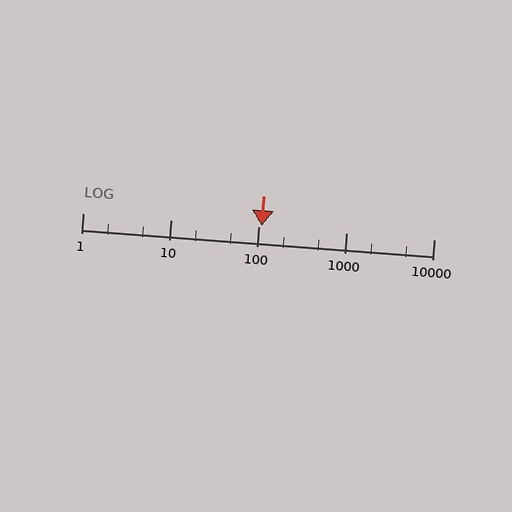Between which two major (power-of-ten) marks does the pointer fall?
The pointer is between 100 and 1000.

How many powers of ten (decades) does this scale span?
The scale spans 4 decades, from 1 to 10000.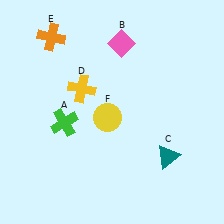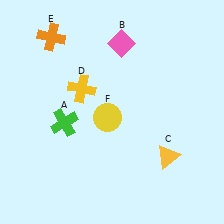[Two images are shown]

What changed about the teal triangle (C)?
In Image 1, C is teal. In Image 2, it changed to yellow.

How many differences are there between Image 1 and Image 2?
There is 1 difference between the two images.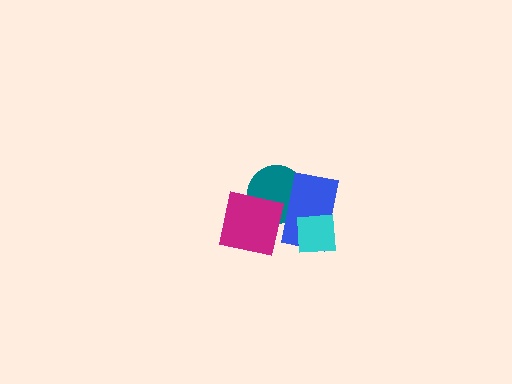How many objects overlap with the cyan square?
1 object overlaps with the cyan square.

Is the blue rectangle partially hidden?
Yes, it is partially covered by another shape.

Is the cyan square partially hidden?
No, no other shape covers it.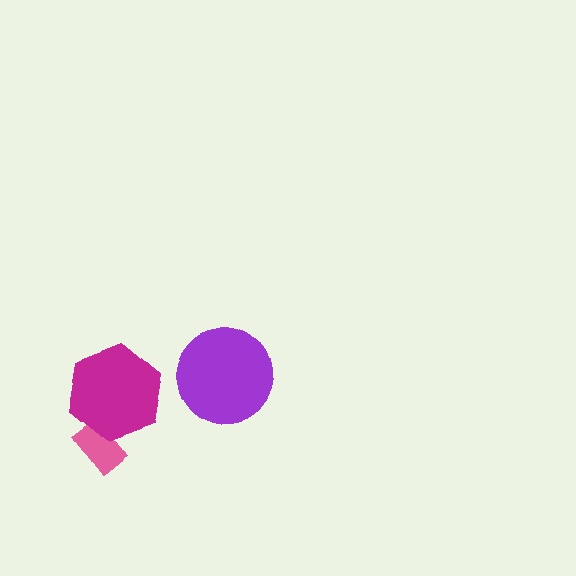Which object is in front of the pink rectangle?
The magenta hexagon is in front of the pink rectangle.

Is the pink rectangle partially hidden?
Yes, it is partially covered by another shape.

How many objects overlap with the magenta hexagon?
1 object overlaps with the magenta hexagon.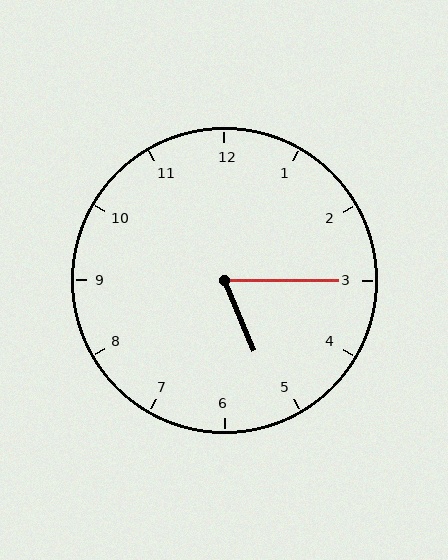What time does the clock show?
5:15.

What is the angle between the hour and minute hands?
Approximately 68 degrees.